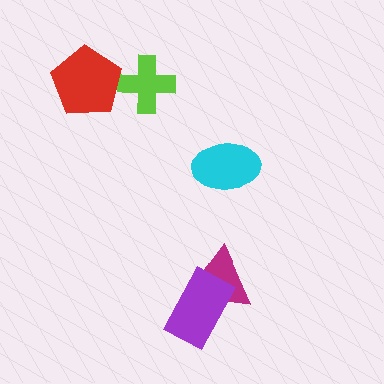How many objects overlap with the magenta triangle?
1 object overlaps with the magenta triangle.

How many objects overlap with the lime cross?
0 objects overlap with the lime cross.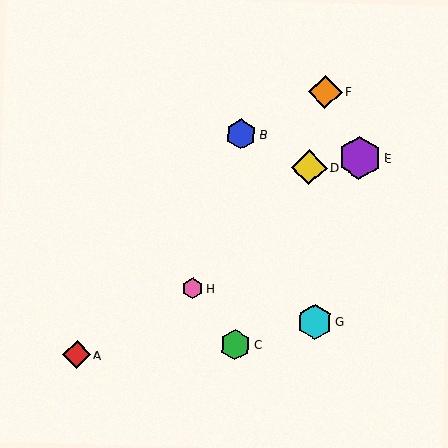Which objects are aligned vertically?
Objects B, C are aligned vertically.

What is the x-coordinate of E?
Object E is at x≈360.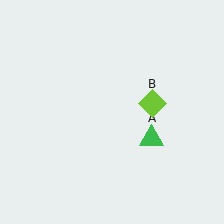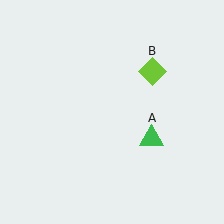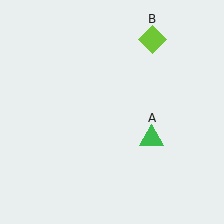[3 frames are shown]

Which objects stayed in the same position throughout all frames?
Green triangle (object A) remained stationary.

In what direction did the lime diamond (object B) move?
The lime diamond (object B) moved up.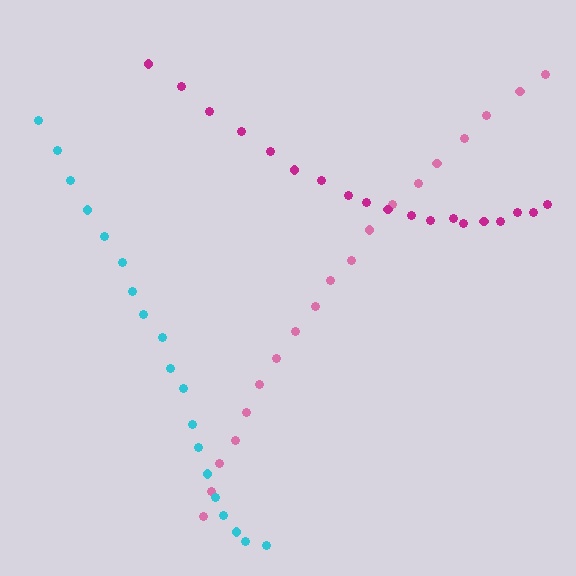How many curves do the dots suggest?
There are 3 distinct paths.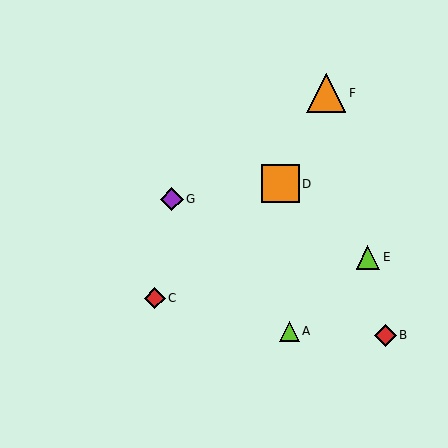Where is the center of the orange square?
The center of the orange square is at (280, 184).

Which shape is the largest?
The orange triangle (labeled F) is the largest.